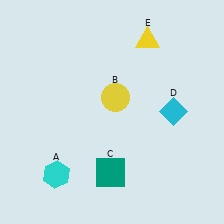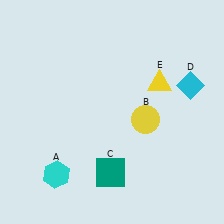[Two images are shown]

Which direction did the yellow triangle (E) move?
The yellow triangle (E) moved down.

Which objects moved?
The objects that moved are: the yellow circle (B), the cyan diamond (D), the yellow triangle (E).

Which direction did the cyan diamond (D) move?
The cyan diamond (D) moved up.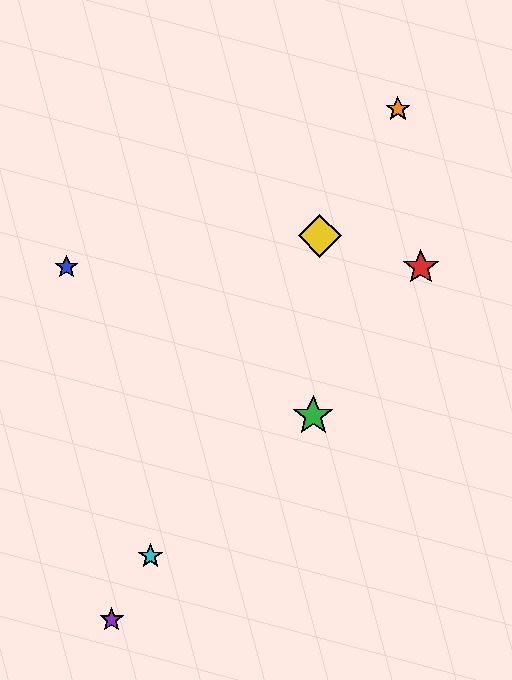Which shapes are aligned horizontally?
The red star, the blue star are aligned horizontally.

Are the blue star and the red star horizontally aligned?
Yes, both are at y≈267.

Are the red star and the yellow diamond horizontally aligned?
No, the red star is at y≈267 and the yellow diamond is at y≈236.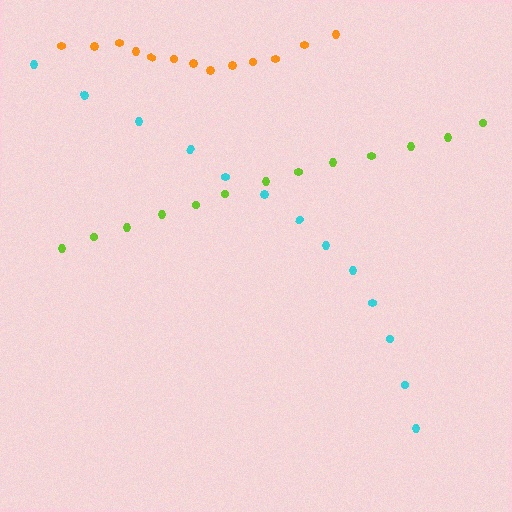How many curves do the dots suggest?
There are 3 distinct paths.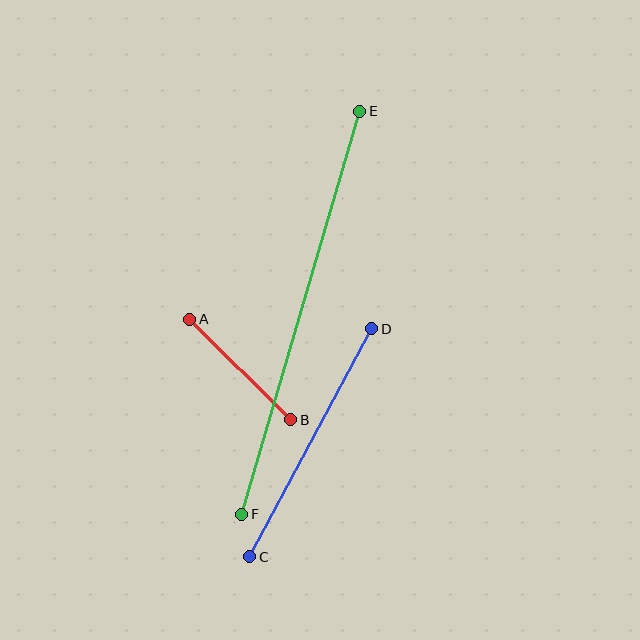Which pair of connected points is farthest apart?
Points E and F are farthest apart.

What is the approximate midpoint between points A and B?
The midpoint is at approximately (240, 369) pixels.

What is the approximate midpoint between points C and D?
The midpoint is at approximately (311, 443) pixels.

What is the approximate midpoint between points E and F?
The midpoint is at approximately (301, 313) pixels.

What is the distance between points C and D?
The distance is approximately 259 pixels.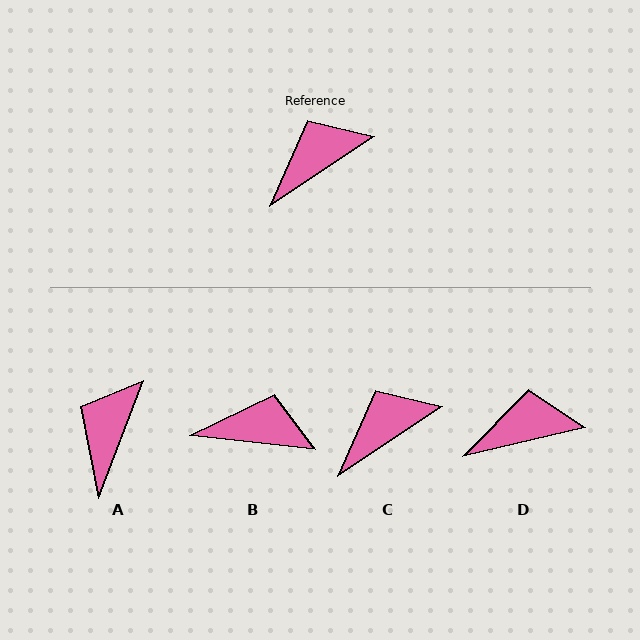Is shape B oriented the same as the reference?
No, it is off by about 40 degrees.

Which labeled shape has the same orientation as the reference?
C.